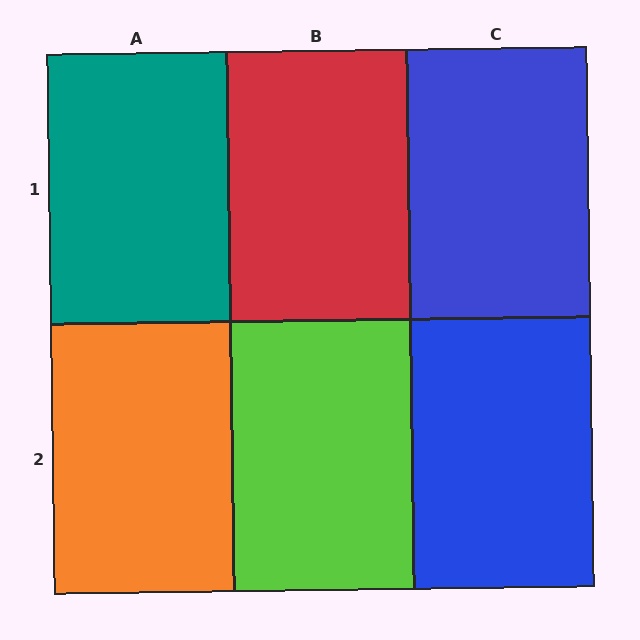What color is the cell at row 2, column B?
Lime.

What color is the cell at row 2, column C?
Blue.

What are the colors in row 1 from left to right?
Teal, red, blue.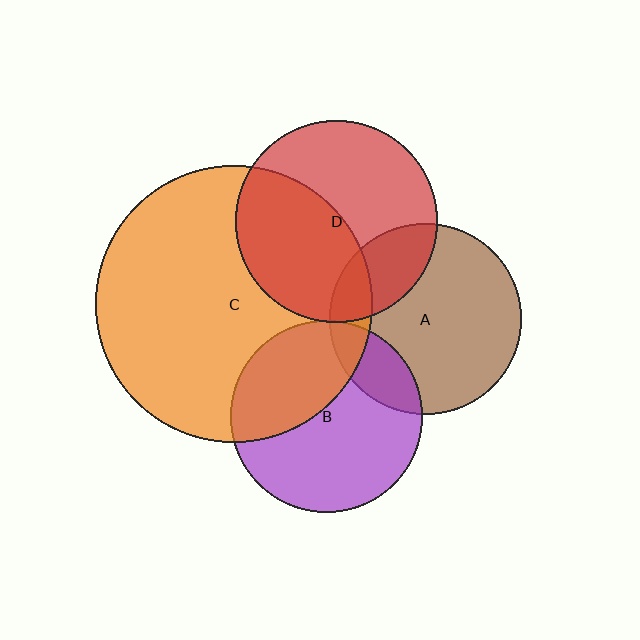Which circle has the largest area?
Circle C (orange).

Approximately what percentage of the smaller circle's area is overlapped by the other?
Approximately 20%.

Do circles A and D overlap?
Yes.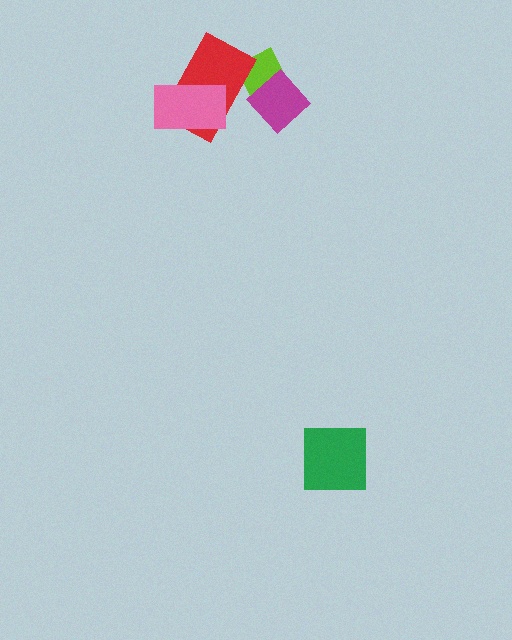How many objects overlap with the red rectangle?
2 objects overlap with the red rectangle.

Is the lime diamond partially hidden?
Yes, it is partially covered by another shape.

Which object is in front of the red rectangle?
The pink rectangle is in front of the red rectangle.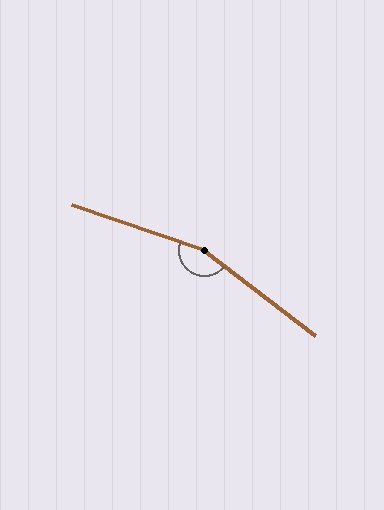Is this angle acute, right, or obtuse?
It is obtuse.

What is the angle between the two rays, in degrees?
Approximately 161 degrees.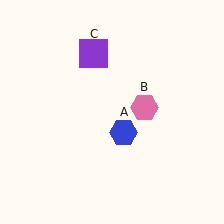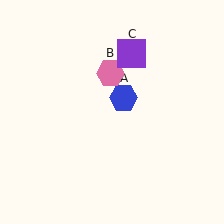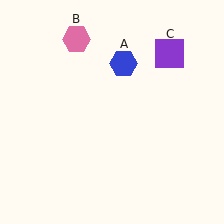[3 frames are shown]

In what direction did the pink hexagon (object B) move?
The pink hexagon (object B) moved up and to the left.